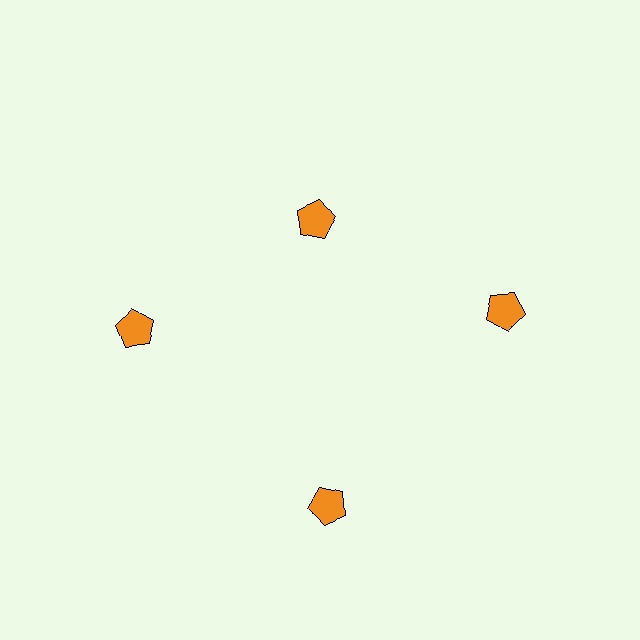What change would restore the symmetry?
The symmetry would be restored by moving it outward, back onto the ring so that all 4 pentagons sit at equal angles and equal distance from the center.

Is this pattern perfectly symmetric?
No. The 4 orange pentagons are arranged in a ring, but one element near the 12 o'clock position is pulled inward toward the center, breaking the 4-fold rotational symmetry.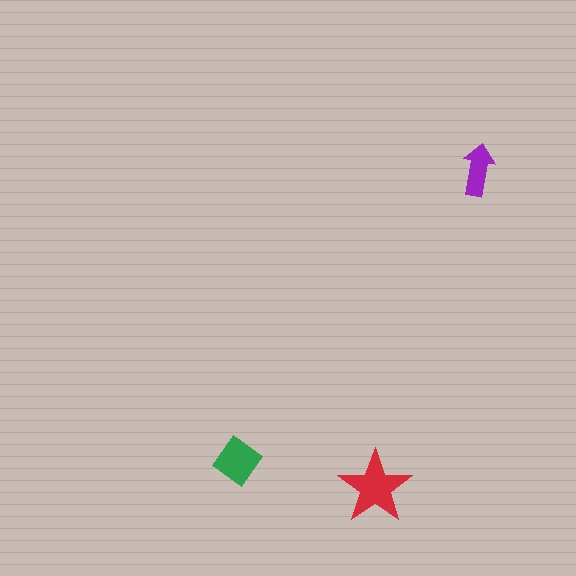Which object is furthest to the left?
The green diamond is leftmost.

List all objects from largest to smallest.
The red star, the green diamond, the purple arrow.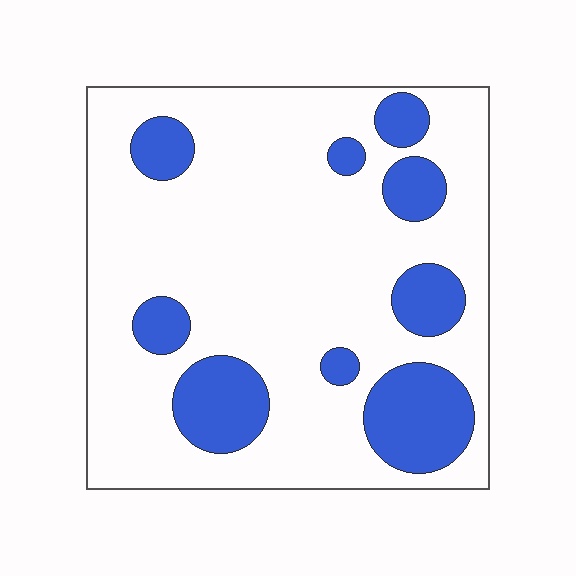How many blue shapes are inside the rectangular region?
9.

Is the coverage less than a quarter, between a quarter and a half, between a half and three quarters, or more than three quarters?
Less than a quarter.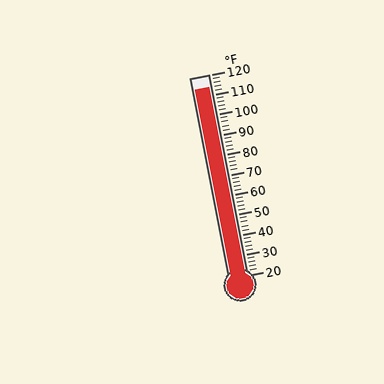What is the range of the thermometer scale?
The thermometer scale ranges from 20°F to 120°F.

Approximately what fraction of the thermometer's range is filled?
The thermometer is filled to approximately 95% of its range.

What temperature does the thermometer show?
The thermometer shows approximately 114°F.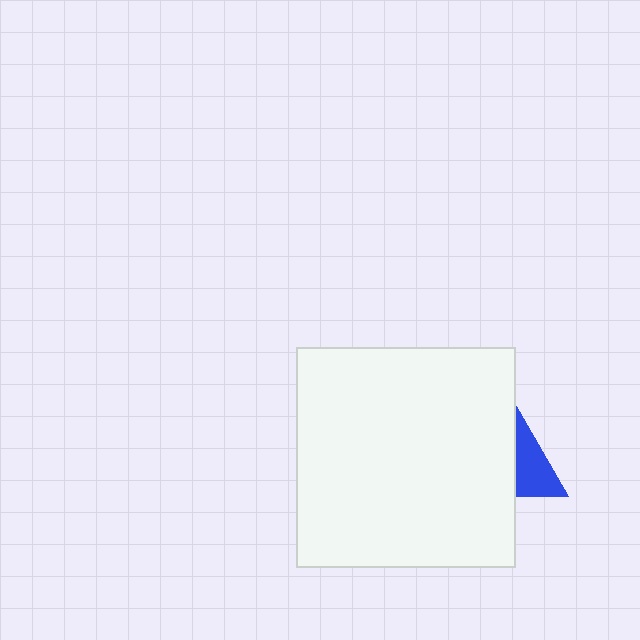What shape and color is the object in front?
The object in front is a white square.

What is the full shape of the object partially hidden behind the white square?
The partially hidden object is a blue triangle.